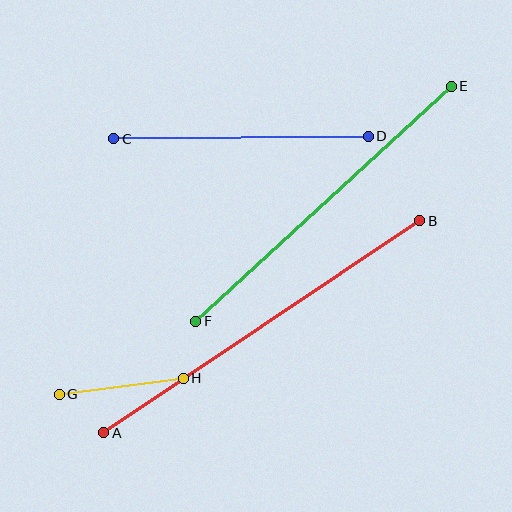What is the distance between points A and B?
The distance is approximately 380 pixels.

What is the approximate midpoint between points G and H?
The midpoint is at approximately (121, 386) pixels.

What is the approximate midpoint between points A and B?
The midpoint is at approximately (262, 327) pixels.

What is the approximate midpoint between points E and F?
The midpoint is at approximately (323, 204) pixels.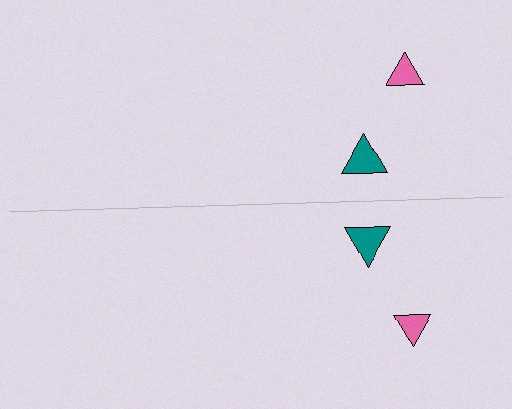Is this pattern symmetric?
Yes, this pattern has bilateral (reflection) symmetry.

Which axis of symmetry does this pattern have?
The pattern has a horizontal axis of symmetry running through the center of the image.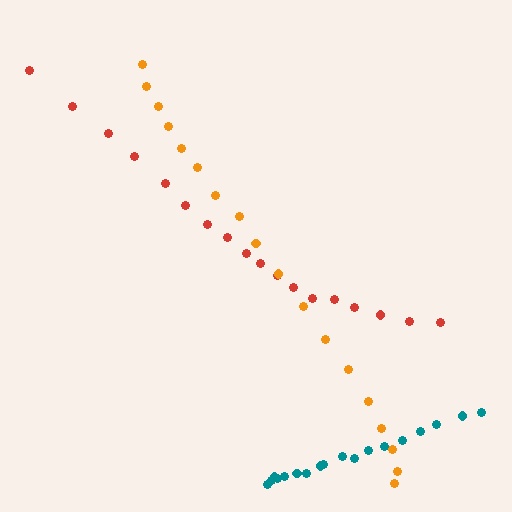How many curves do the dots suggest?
There are 3 distinct paths.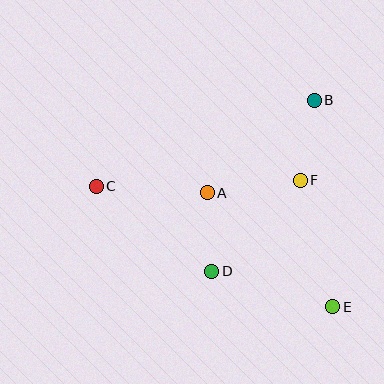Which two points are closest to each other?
Points A and D are closest to each other.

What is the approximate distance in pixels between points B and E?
The distance between B and E is approximately 208 pixels.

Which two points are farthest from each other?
Points C and E are farthest from each other.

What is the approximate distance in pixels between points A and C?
The distance between A and C is approximately 111 pixels.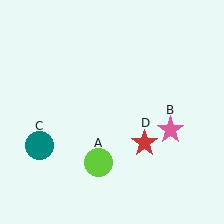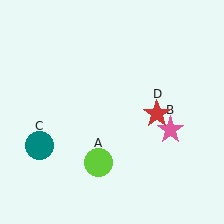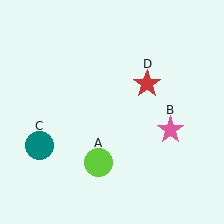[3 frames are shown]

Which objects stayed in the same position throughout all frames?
Lime circle (object A) and pink star (object B) and teal circle (object C) remained stationary.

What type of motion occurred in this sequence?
The red star (object D) rotated counterclockwise around the center of the scene.